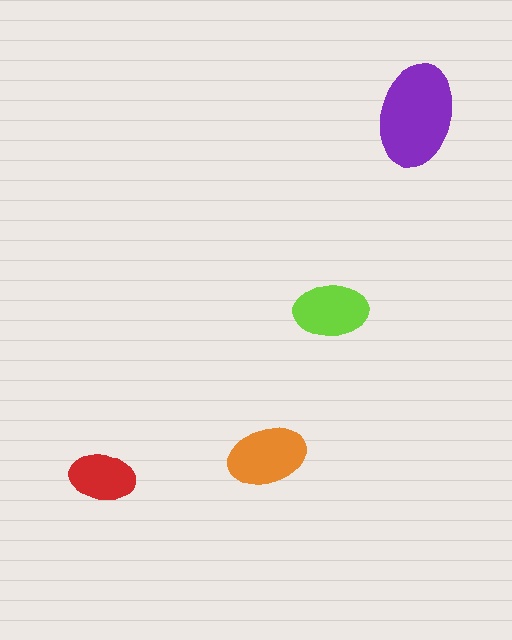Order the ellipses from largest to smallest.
the purple one, the orange one, the lime one, the red one.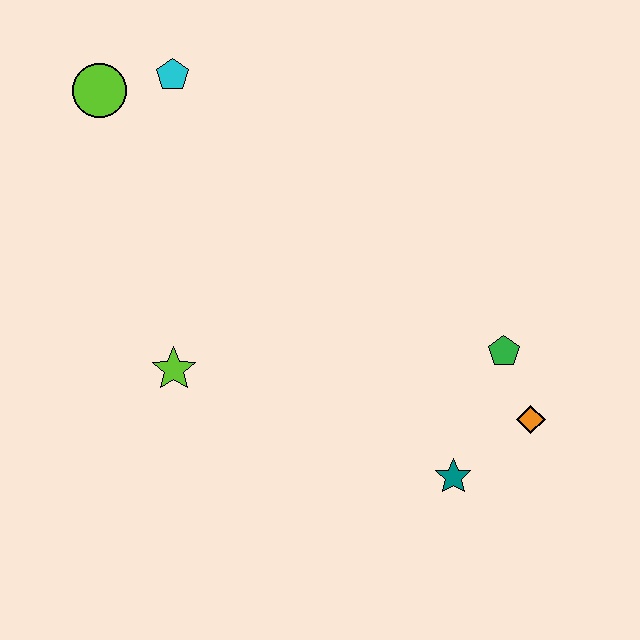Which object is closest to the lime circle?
The cyan pentagon is closest to the lime circle.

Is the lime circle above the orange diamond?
Yes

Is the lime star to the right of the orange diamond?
No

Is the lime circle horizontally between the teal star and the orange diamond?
No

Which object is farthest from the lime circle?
The orange diamond is farthest from the lime circle.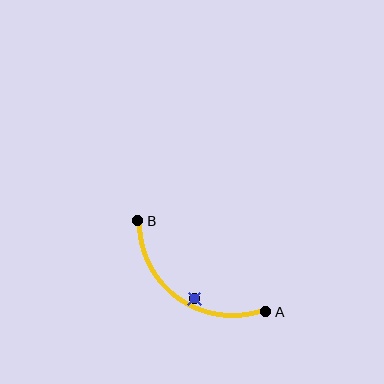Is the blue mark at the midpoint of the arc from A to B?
No — the blue mark does not lie on the arc at all. It sits slightly inside the curve.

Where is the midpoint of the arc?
The arc midpoint is the point on the curve farthest from the straight line joining A and B. It sits below and to the left of that line.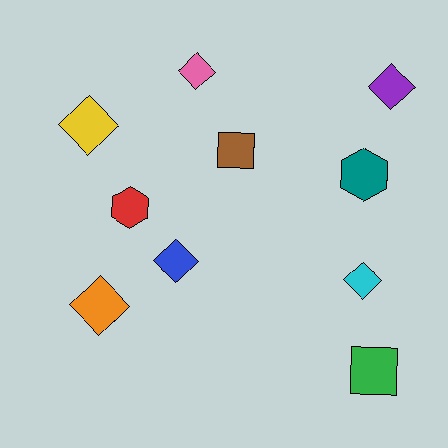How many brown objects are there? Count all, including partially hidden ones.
There is 1 brown object.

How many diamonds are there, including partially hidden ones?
There are 6 diamonds.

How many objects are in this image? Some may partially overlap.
There are 10 objects.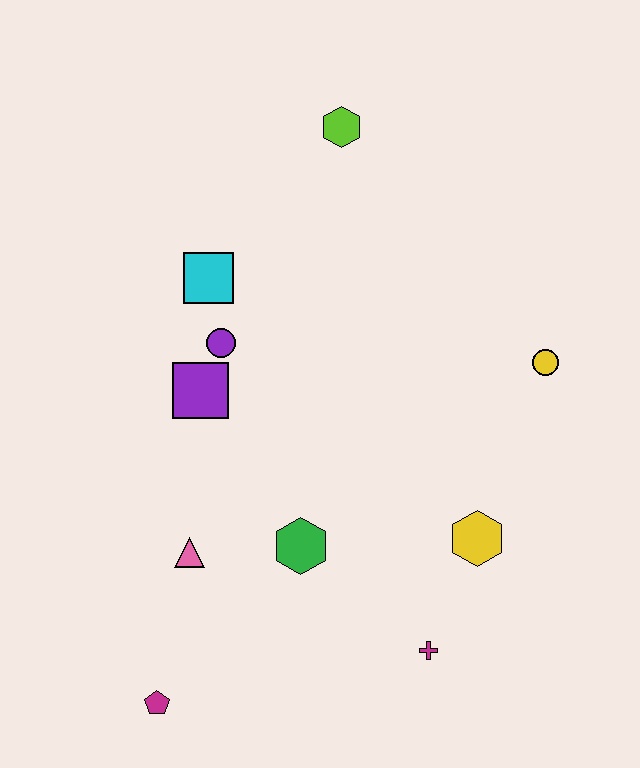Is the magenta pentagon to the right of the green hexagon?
No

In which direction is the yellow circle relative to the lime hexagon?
The yellow circle is below the lime hexagon.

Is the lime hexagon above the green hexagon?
Yes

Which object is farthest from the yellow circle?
The magenta pentagon is farthest from the yellow circle.